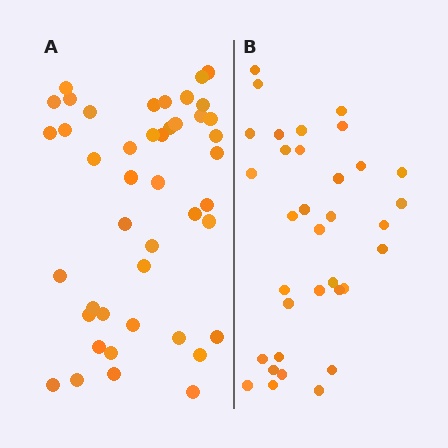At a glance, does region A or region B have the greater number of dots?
Region A (the left region) has more dots.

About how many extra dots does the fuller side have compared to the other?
Region A has roughly 10 or so more dots than region B.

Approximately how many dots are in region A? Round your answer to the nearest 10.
About 40 dots. (The exact count is 44, which rounds to 40.)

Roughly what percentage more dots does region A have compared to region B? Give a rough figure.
About 30% more.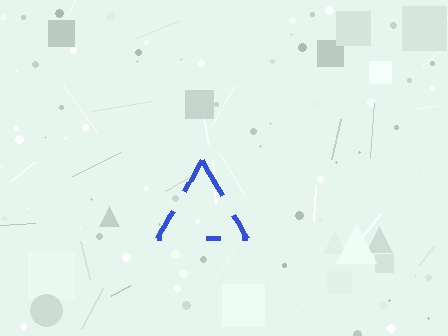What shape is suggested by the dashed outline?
The dashed outline suggests a triangle.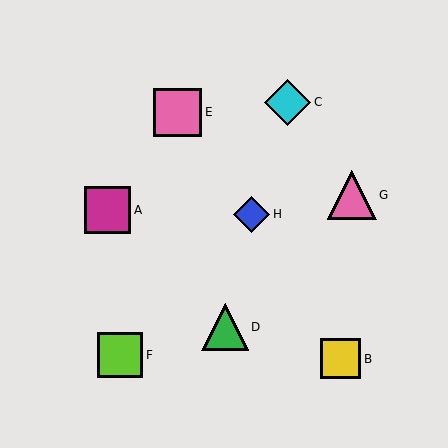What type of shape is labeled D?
Shape D is a green triangle.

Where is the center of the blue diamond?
The center of the blue diamond is at (252, 214).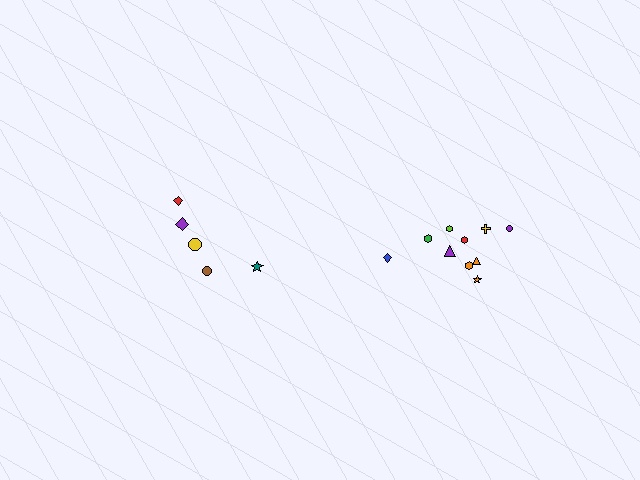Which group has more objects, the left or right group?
The right group.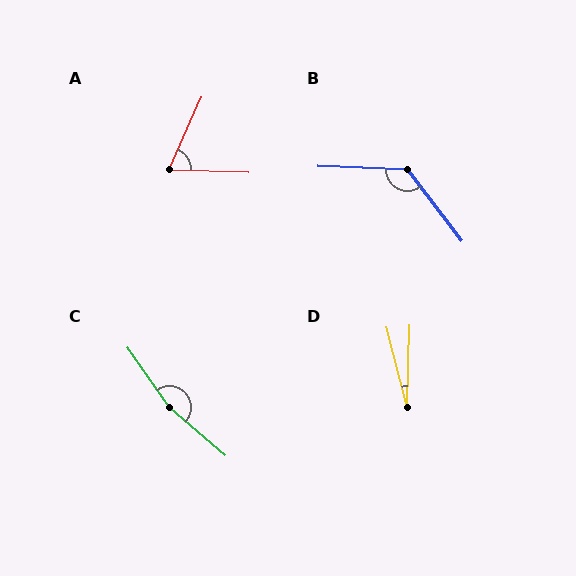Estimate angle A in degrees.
Approximately 67 degrees.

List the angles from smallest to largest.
D (16°), A (67°), B (130°), C (166°).